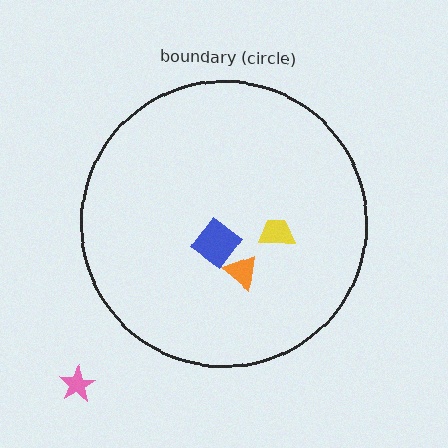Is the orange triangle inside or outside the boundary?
Inside.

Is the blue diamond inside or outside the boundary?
Inside.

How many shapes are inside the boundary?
3 inside, 1 outside.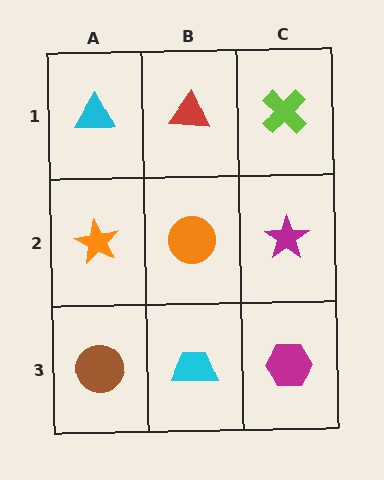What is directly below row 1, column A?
An orange star.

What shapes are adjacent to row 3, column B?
An orange circle (row 2, column B), a brown circle (row 3, column A), a magenta hexagon (row 3, column C).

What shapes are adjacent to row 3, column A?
An orange star (row 2, column A), a cyan trapezoid (row 3, column B).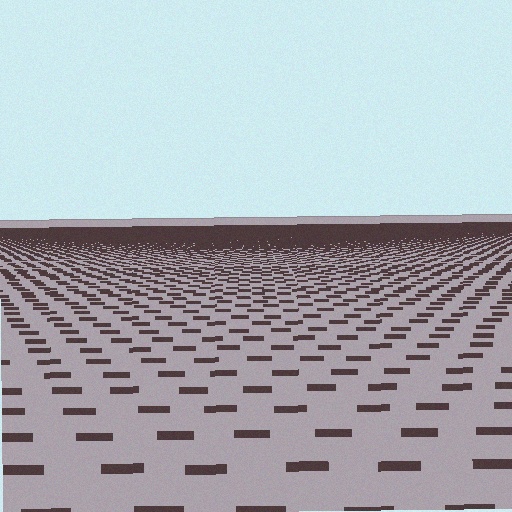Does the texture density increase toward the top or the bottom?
Density increases toward the top.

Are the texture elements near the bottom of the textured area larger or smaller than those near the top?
Larger. Near the bottom, elements are closer to the viewer and appear at a bigger on-screen size.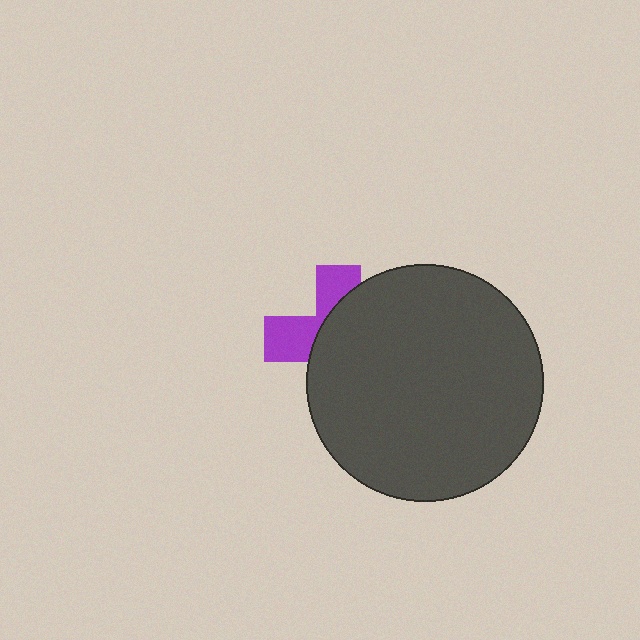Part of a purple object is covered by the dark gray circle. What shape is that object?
It is a cross.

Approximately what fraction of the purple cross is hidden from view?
Roughly 65% of the purple cross is hidden behind the dark gray circle.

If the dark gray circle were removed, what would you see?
You would see the complete purple cross.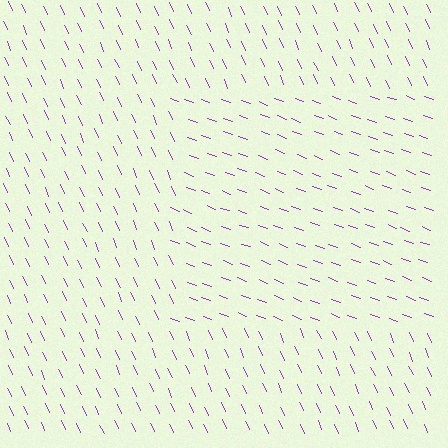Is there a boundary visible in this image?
Yes, there is a texture boundary formed by a change in line orientation.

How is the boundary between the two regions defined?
The boundary is defined purely by a change in line orientation (approximately 45 degrees difference). All lines are the same color and thickness.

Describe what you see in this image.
The image is filled with small purple line segments. A rectangle region in the image has lines oriented differently from the surrounding lines, creating a visible texture boundary.